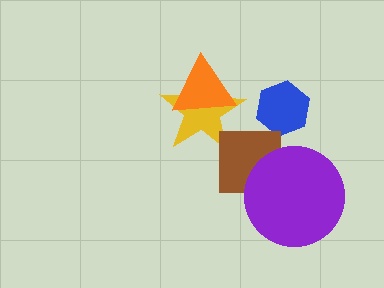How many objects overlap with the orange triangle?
1 object overlaps with the orange triangle.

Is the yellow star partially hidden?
Yes, it is partially covered by another shape.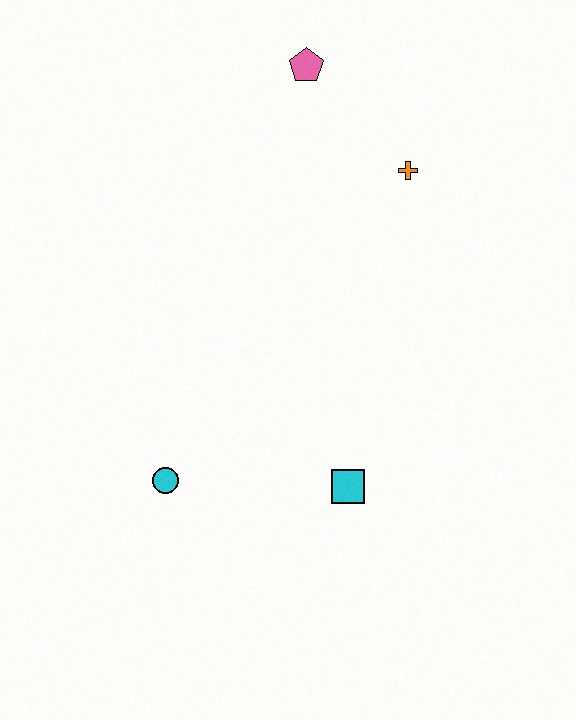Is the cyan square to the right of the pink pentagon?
Yes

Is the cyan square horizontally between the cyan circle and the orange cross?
Yes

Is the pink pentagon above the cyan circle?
Yes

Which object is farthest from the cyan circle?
The pink pentagon is farthest from the cyan circle.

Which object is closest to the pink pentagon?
The orange cross is closest to the pink pentagon.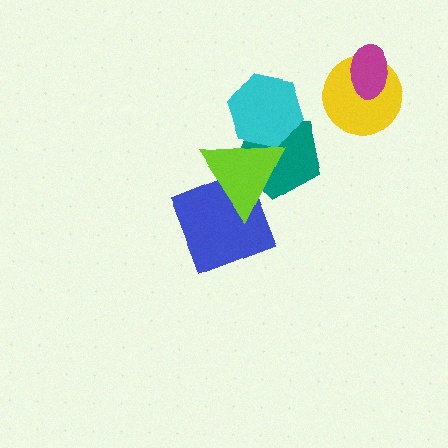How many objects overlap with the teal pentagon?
2 objects overlap with the teal pentagon.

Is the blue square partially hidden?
Yes, it is partially covered by another shape.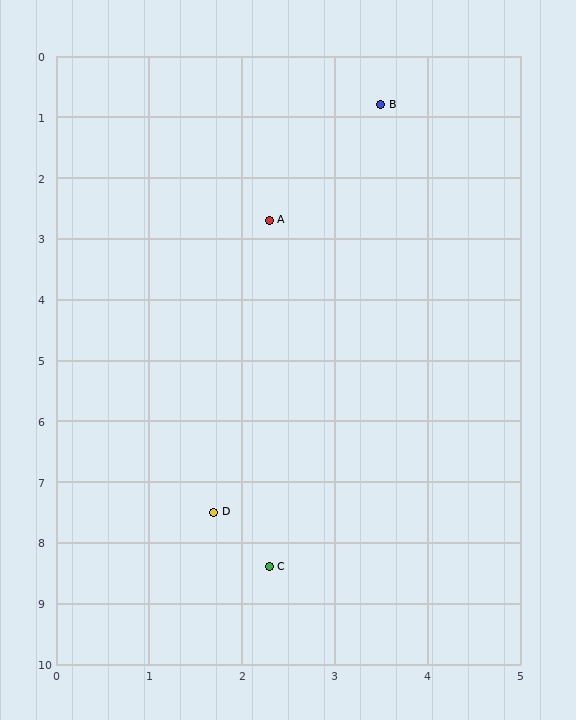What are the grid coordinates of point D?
Point D is at approximately (1.7, 7.5).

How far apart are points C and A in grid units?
Points C and A are about 5.7 grid units apart.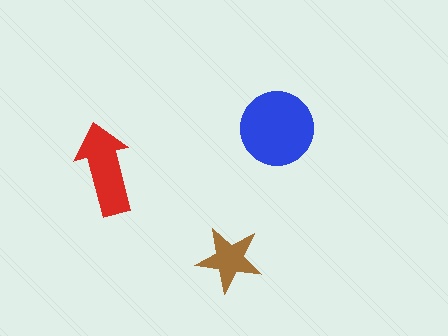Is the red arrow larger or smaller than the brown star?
Larger.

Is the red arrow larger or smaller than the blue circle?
Smaller.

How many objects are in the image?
There are 3 objects in the image.